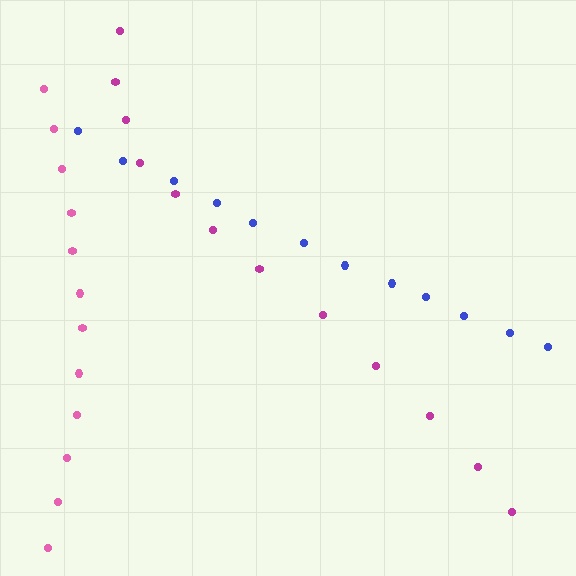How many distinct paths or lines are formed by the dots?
There are 3 distinct paths.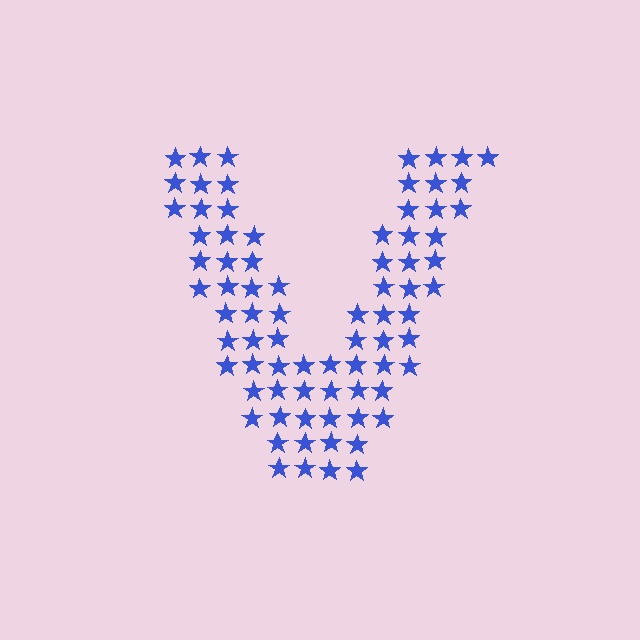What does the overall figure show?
The overall figure shows the letter V.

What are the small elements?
The small elements are stars.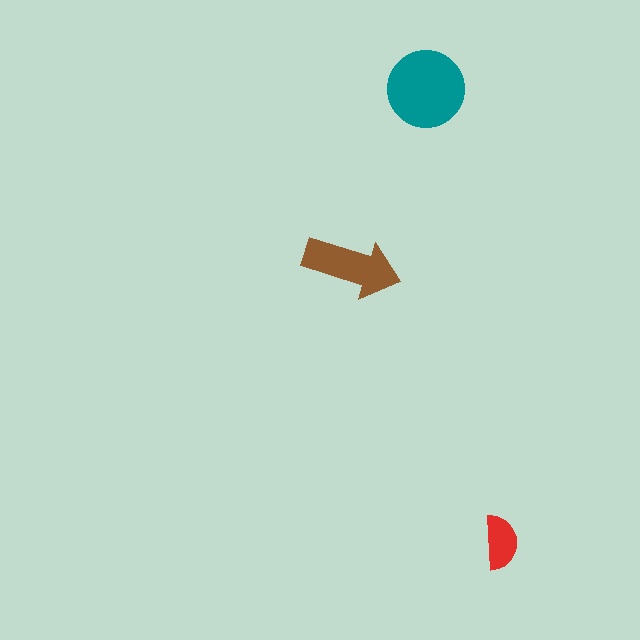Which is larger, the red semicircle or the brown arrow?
The brown arrow.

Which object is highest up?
The teal circle is topmost.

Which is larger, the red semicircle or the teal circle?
The teal circle.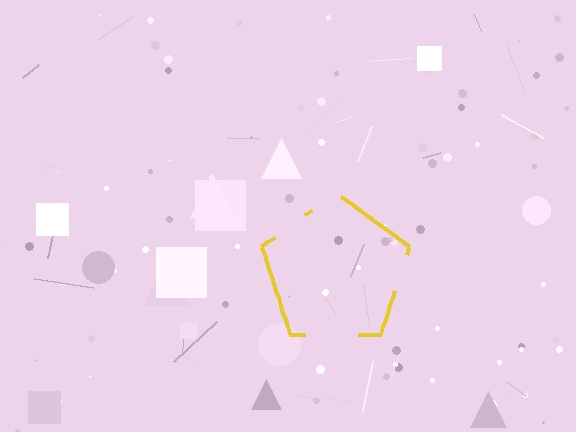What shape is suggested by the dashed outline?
The dashed outline suggests a pentagon.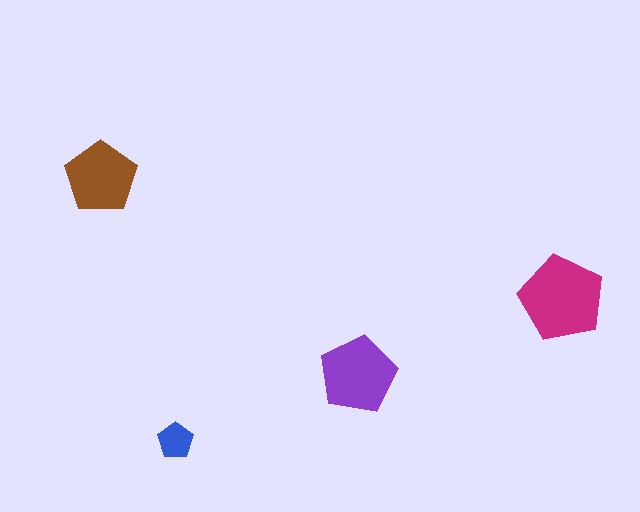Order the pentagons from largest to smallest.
the magenta one, the purple one, the brown one, the blue one.